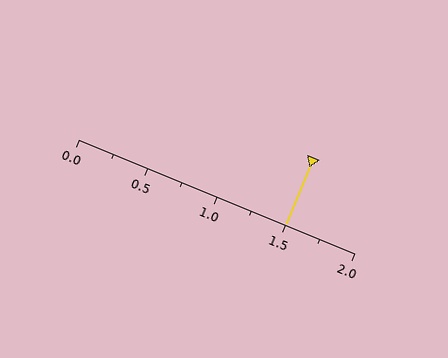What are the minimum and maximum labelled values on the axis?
The axis runs from 0.0 to 2.0.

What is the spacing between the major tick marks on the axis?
The major ticks are spaced 0.5 apart.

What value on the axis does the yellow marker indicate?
The marker indicates approximately 1.5.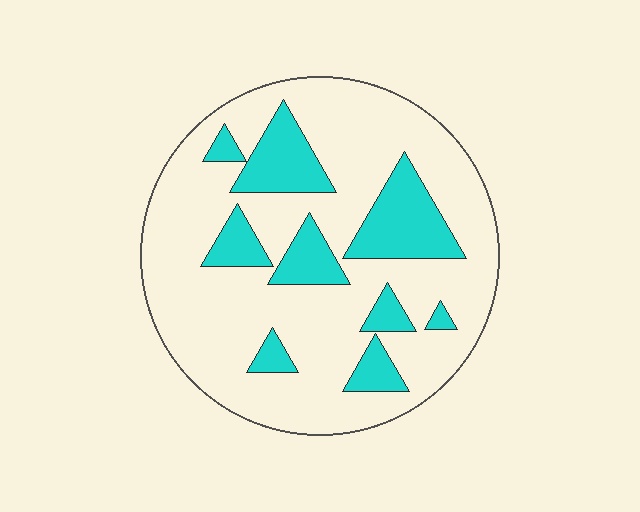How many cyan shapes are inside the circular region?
9.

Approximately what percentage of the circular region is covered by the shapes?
Approximately 25%.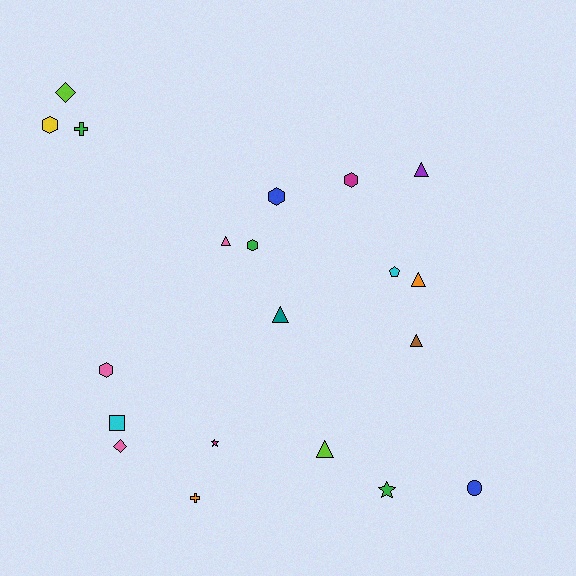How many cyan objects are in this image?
There are 2 cyan objects.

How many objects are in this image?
There are 20 objects.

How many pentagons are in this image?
There is 1 pentagon.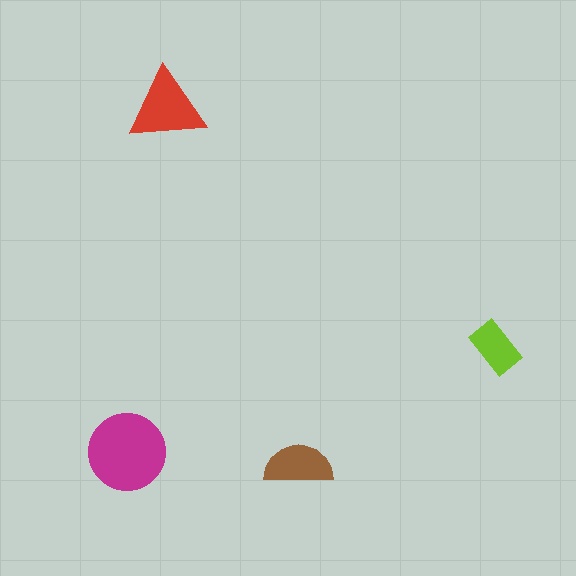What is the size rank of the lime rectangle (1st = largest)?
4th.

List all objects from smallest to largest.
The lime rectangle, the brown semicircle, the red triangle, the magenta circle.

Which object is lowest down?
The brown semicircle is bottommost.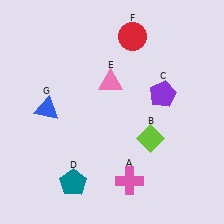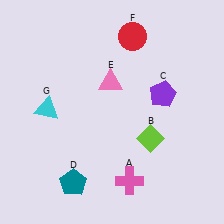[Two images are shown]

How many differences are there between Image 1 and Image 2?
There is 1 difference between the two images.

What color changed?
The triangle (G) changed from blue in Image 1 to cyan in Image 2.